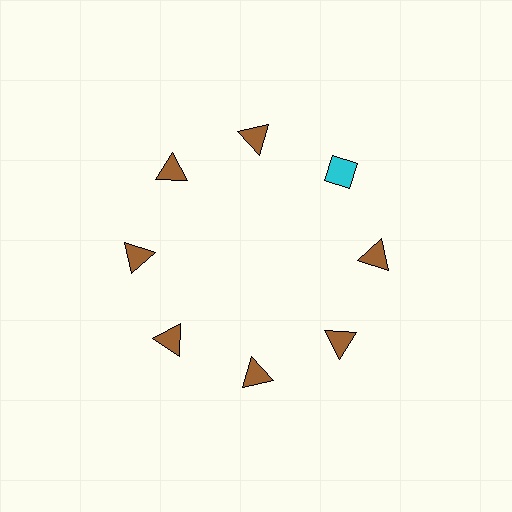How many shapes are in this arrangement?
There are 8 shapes arranged in a ring pattern.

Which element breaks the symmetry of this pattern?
The cyan diamond at roughly the 2 o'clock position breaks the symmetry. All other shapes are brown triangles.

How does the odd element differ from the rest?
It differs in both color (cyan instead of brown) and shape (diamond instead of triangle).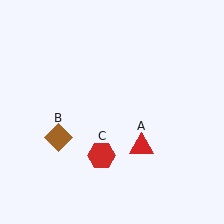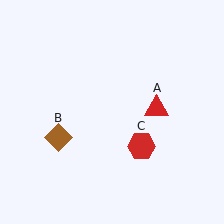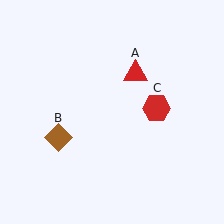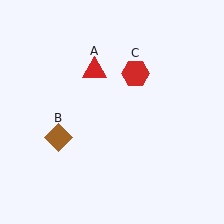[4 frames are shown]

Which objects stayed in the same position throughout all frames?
Brown diamond (object B) remained stationary.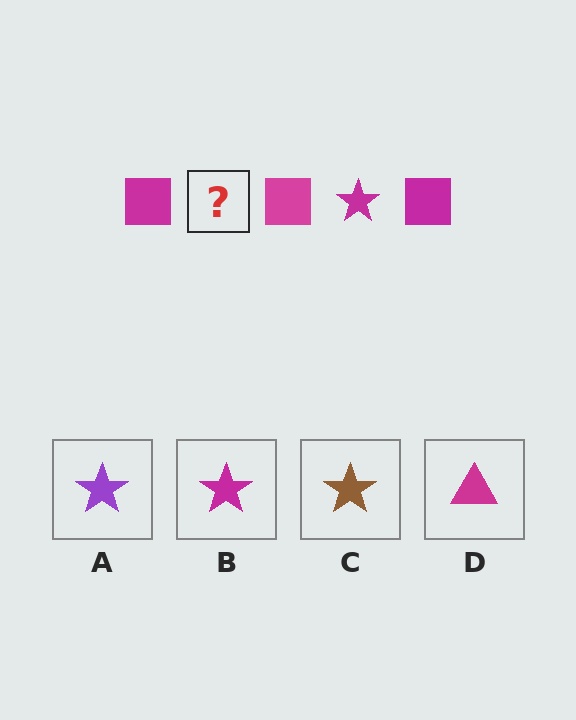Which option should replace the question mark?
Option B.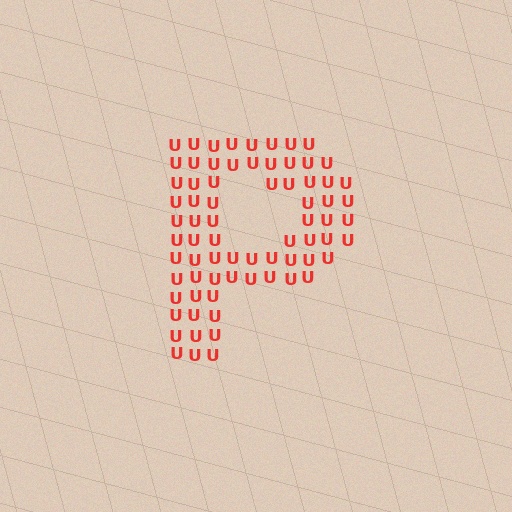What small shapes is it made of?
It is made of small letter U's.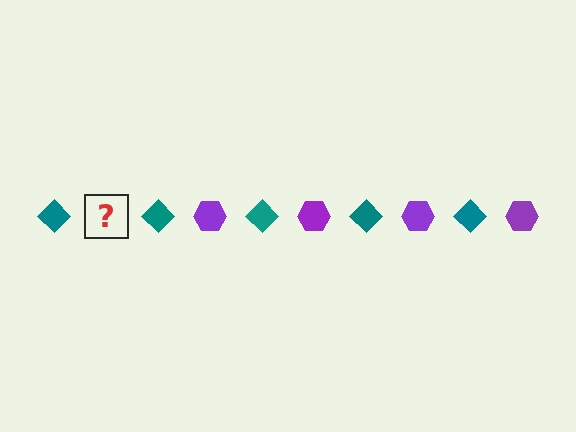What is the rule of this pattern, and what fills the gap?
The rule is that the pattern alternates between teal diamond and purple hexagon. The gap should be filled with a purple hexagon.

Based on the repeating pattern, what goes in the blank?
The blank should be a purple hexagon.